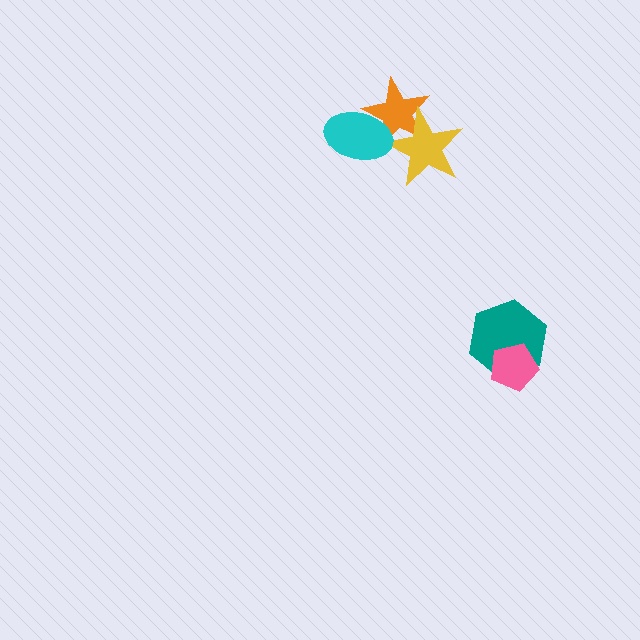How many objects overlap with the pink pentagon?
1 object overlaps with the pink pentagon.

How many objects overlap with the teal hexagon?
1 object overlaps with the teal hexagon.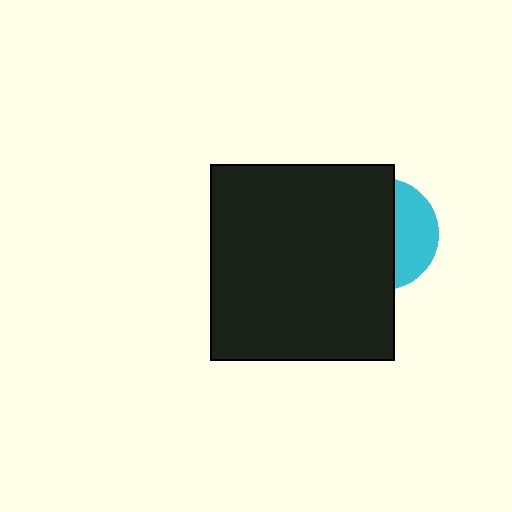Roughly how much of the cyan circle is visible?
A small part of it is visible (roughly 36%).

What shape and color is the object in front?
The object in front is a black rectangle.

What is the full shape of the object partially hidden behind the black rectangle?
The partially hidden object is a cyan circle.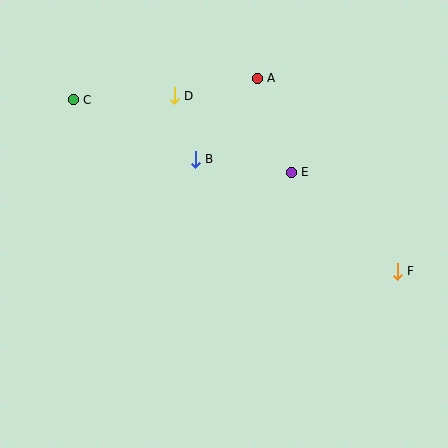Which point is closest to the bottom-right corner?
Point F is closest to the bottom-right corner.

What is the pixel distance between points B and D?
The distance between B and D is 67 pixels.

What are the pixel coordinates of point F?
Point F is at (397, 271).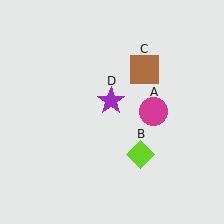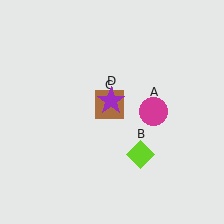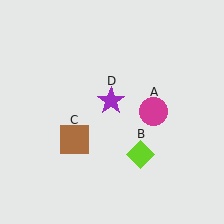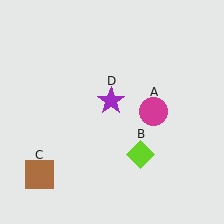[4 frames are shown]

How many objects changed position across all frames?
1 object changed position: brown square (object C).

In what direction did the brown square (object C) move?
The brown square (object C) moved down and to the left.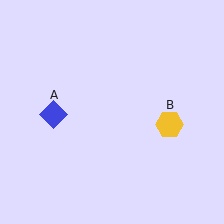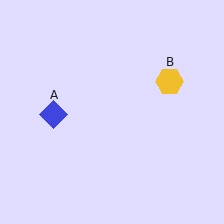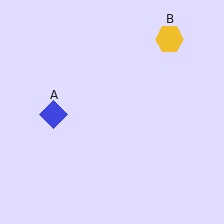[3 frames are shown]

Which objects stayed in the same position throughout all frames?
Blue diamond (object A) remained stationary.